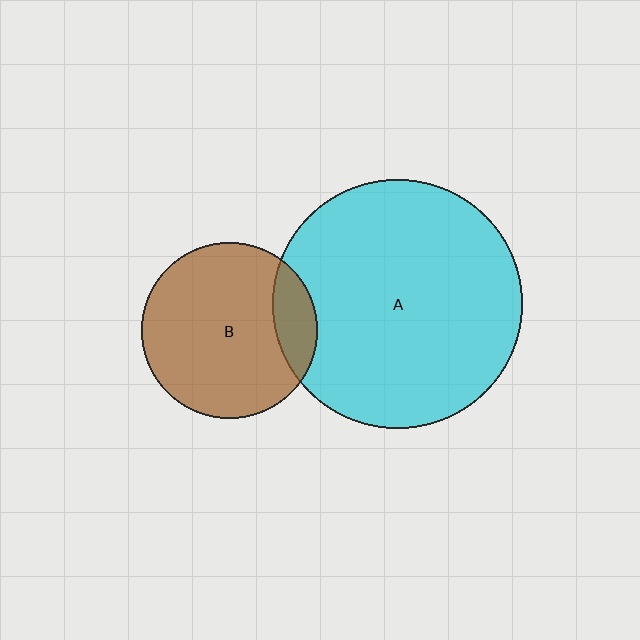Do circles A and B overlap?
Yes.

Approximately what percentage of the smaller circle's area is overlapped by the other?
Approximately 15%.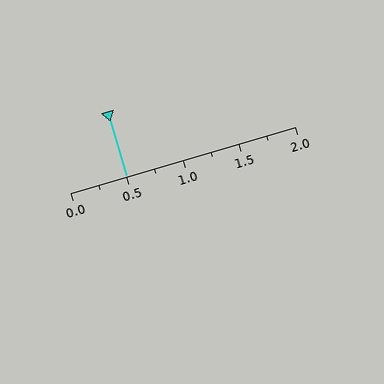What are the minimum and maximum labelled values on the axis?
The axis runs from 0.0 to 2.0.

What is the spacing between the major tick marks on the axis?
The major ticks are spaced 0.5 apart.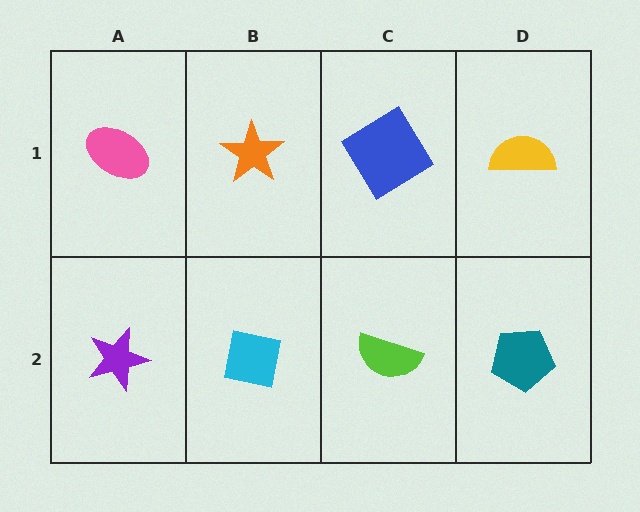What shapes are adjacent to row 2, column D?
A yellow semicircle (row 1, column D), a lime semicircle (row 2, column C).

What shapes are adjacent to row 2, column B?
An orange star (row 1, column B), a purple star (row 2, column A), a lime semicircle (row 2, column C).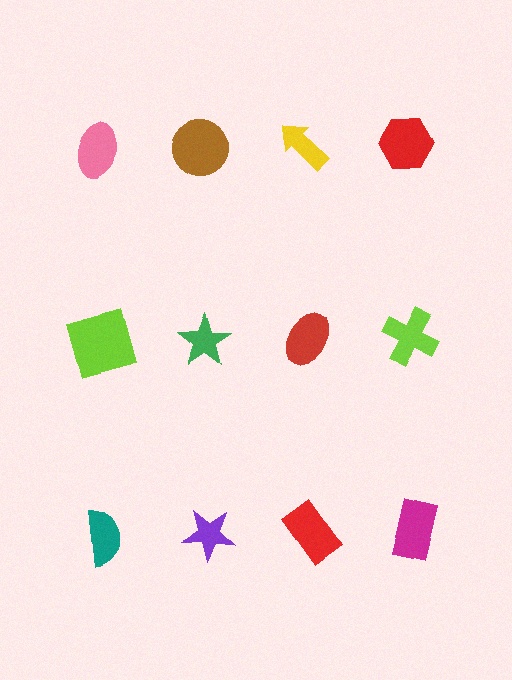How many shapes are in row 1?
4 shapes.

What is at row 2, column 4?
A lime cross.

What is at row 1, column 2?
A brown circle.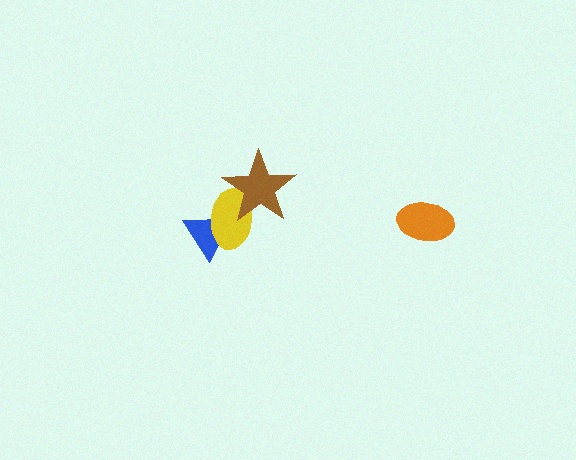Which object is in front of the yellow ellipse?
The brown star is in front of the yellow ellipse.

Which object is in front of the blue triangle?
The yellow ellipse is in front of the blue triangle.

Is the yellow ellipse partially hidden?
Yes, it is partially covered by another shape.